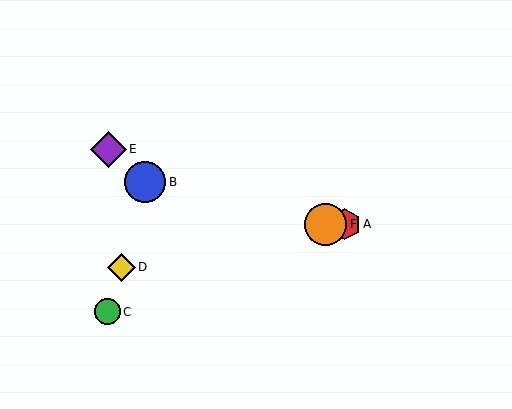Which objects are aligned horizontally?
Objects A, F are aligned horizontally.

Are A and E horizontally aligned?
No, A is at y≈224 and E is at y≈149.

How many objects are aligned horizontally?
2 objects (A, F) are aligned horizontally.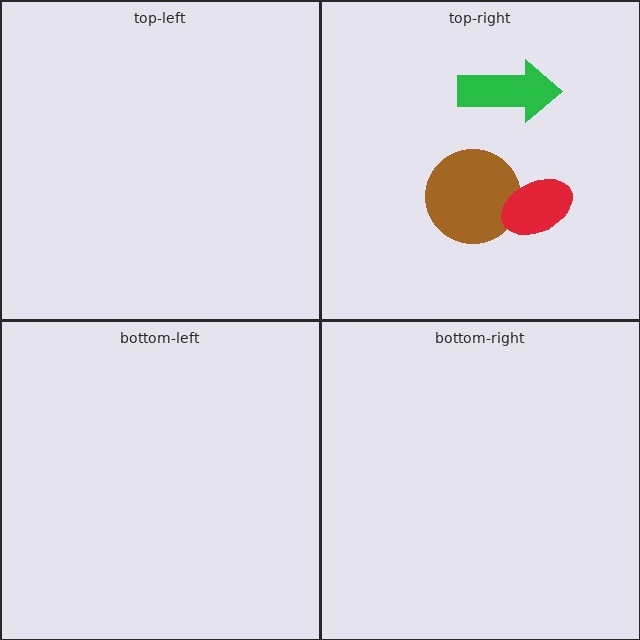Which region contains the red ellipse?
The top-right region.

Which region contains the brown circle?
The top-right region.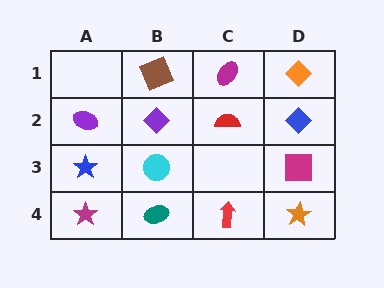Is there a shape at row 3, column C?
No, that cell is empty.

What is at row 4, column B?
A teal ellipse.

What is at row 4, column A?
A magenta star.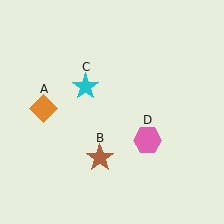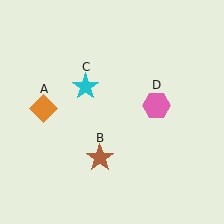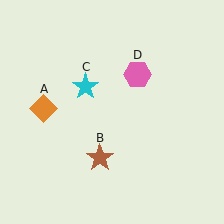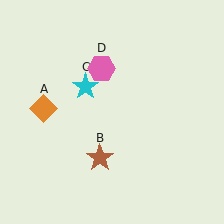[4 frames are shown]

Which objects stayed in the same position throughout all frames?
Orange diamond (object A) and brown star (object B) and cyan star (object C) remained stationary.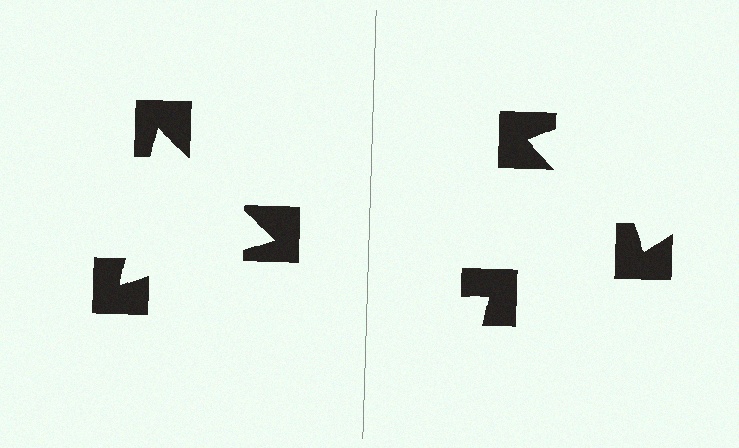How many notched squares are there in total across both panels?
6 — 3 on each side.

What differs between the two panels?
The notched squares are positioned identically on both sides; only the wedge orientations differ. On the left they align to a triangle; on the right they are misaligned.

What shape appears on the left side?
An illusory triangle.